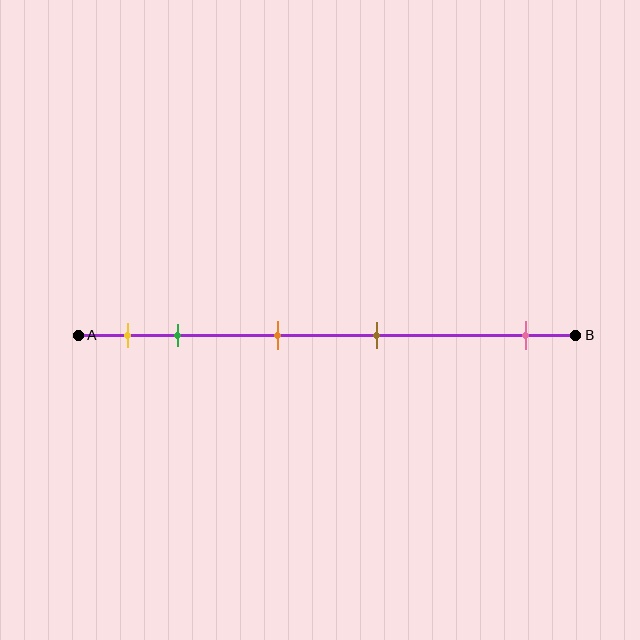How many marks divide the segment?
There are 5 marks dividing the segment.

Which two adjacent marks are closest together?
The yellow and green marks are the closest adjacent pair.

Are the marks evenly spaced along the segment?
No, the marks are not evenly spaced.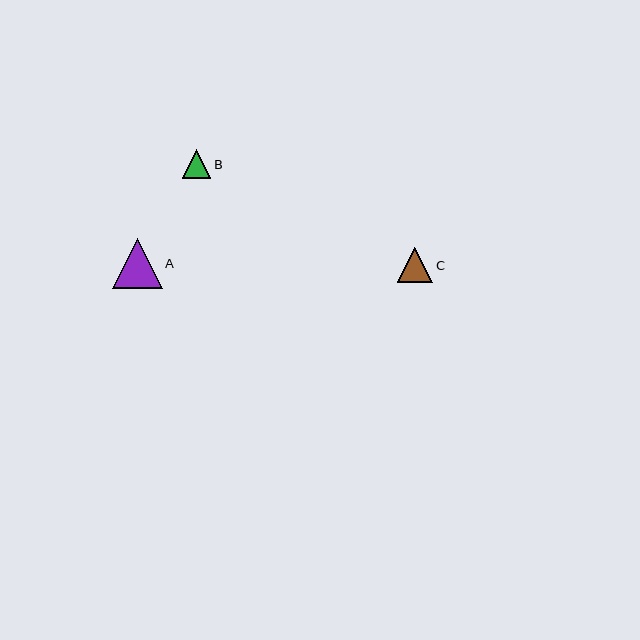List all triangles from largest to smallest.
From largest to smallest: A, C, B.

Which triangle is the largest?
Triangle A is the largest with a size of approximately 50 pixels.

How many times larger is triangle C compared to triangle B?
Triangle C is approximately 1.2 times the size of triangle B.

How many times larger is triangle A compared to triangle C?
Triangle A is approximately 1.4 times the size of triangle C.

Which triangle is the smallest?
Triangle B is the smallest with a size of approximately 29 pixels.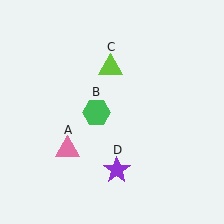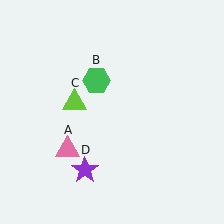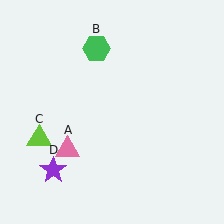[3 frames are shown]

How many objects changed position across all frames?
3 objects changed position: green hexagon (object B), lime triangle (object C), purple star (object D).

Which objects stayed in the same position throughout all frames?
Pink triangle (object A) remained stationary.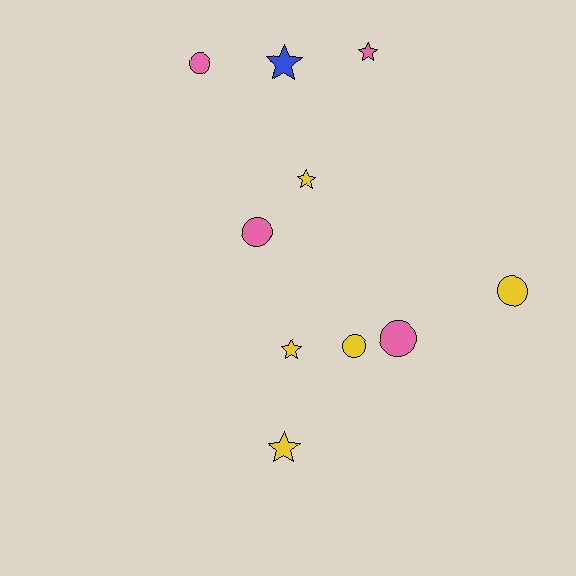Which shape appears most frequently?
Star, with 5 objects.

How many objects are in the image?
There are 10 objects.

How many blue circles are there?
There are no blue circles.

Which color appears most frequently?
Yellow, with 5 objects.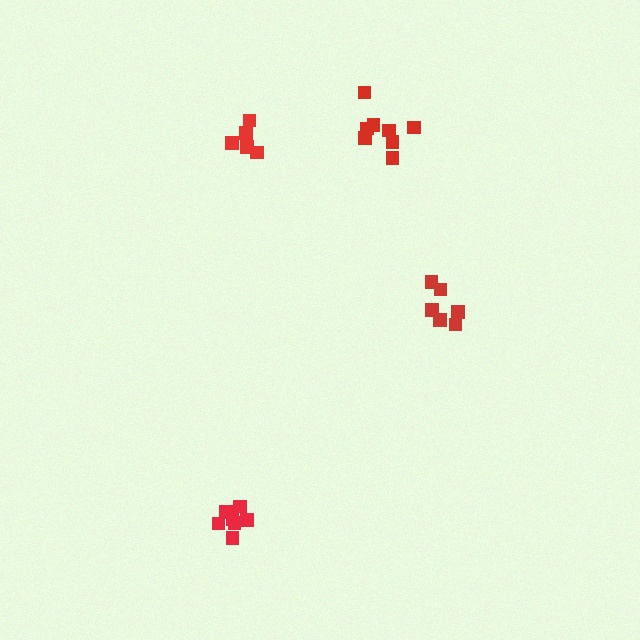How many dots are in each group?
Group 1: 7 dots, Group 2: 5 dots, Group 3: 6 dots, Group 4: 8 dots (26 total).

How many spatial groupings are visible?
There are 4 spatial groupings.